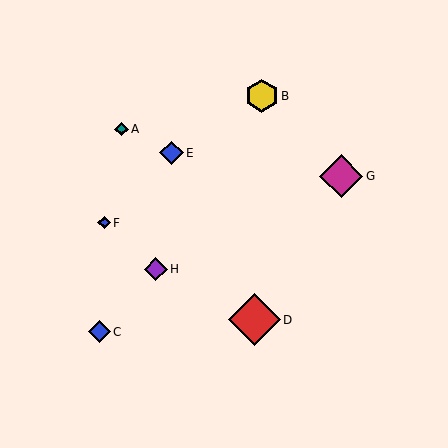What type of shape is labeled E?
Shape E is a blue diamond.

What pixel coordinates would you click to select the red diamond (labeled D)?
Click at (254, 320) to select the red diamond D.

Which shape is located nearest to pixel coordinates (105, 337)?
The blue diamond (labeled C) at (99, 332) is nearest to that location.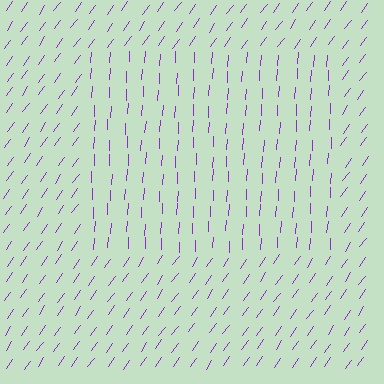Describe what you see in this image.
The image is filled with small purple line segments. A rectangle region in the image has lines oriented differently from the surrounding lines, creating a visible texture boundary.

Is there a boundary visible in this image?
Yes, there is a texture boundary formed by a change in line orientation.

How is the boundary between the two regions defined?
The boundary is defined purely by a change in line orientation (approximately 32 degrees difference). All lines are the same color and thickness.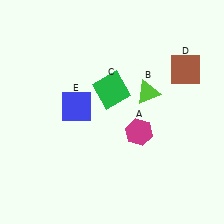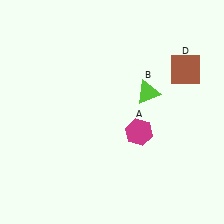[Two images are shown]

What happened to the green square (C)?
The green square (C) was removed in Image 2. It was in the top-left area of Image 1.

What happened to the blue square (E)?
The blue square (E) was removed in Image 2. It was in the top-left area of Image 1.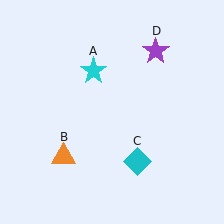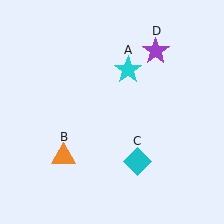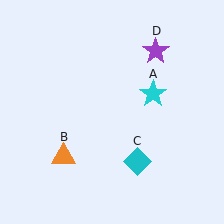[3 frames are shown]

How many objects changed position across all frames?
1 object changed position: cyan star (object A).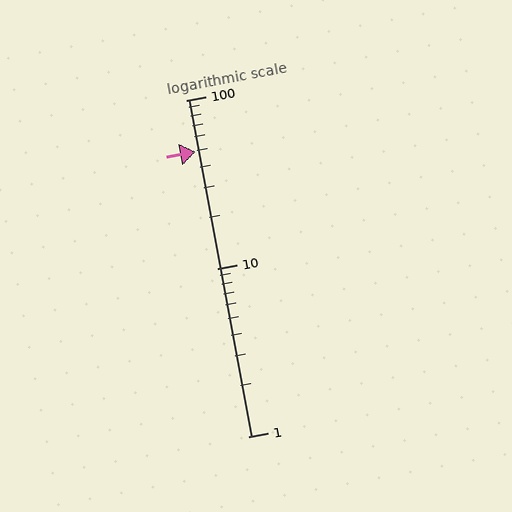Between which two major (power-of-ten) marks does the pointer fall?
The pointer is between 10 and 100.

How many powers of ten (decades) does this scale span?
The scale spans 2 decades, from 1 to 100.